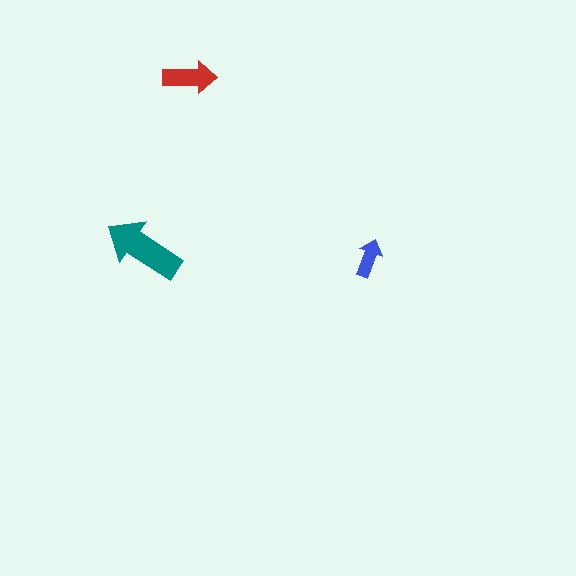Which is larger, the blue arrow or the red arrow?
The red one.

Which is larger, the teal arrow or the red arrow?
The teal one.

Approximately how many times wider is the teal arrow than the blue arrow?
About 2 times wider.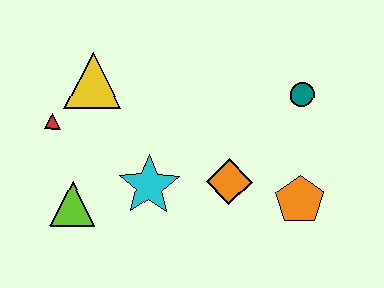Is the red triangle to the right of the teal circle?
No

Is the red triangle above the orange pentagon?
Yes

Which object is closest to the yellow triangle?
The red triangle is closest to the yellow triangle.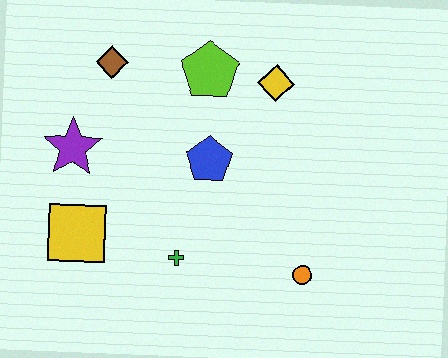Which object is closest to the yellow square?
The purple star is closest to the yellow square.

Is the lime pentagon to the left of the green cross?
No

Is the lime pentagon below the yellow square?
No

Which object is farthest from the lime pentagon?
The orange circle is farthest from the lime pentagon.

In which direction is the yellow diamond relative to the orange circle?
The yellow diamond is above the orange circle.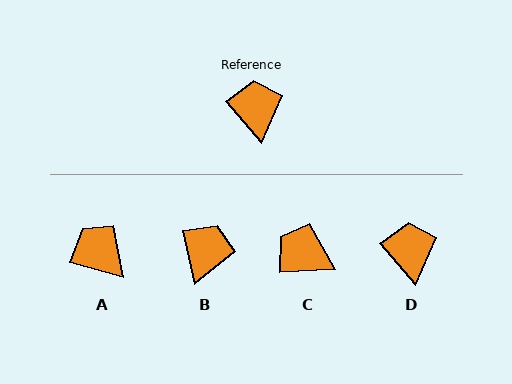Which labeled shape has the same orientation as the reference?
D.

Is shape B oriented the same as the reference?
No, it is off by about 28 degrees.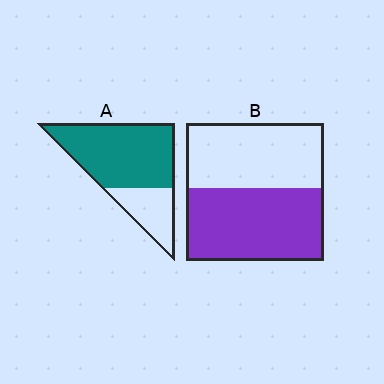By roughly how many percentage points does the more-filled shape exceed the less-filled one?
By roughly 20 percentage points (A over B).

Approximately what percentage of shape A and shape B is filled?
A is approximately 70% and B is approximately 55%.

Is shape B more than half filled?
Roughly half.